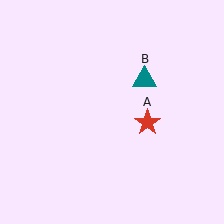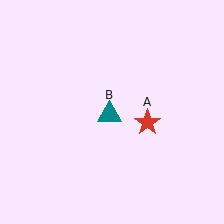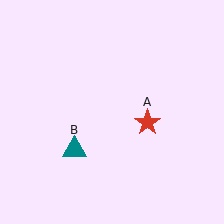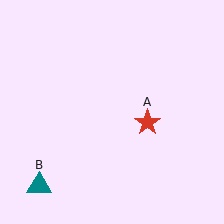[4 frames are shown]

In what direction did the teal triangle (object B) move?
The teal triangle (object B) moved down and to the left.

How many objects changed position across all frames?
1 object changed position: teal triangle (object B).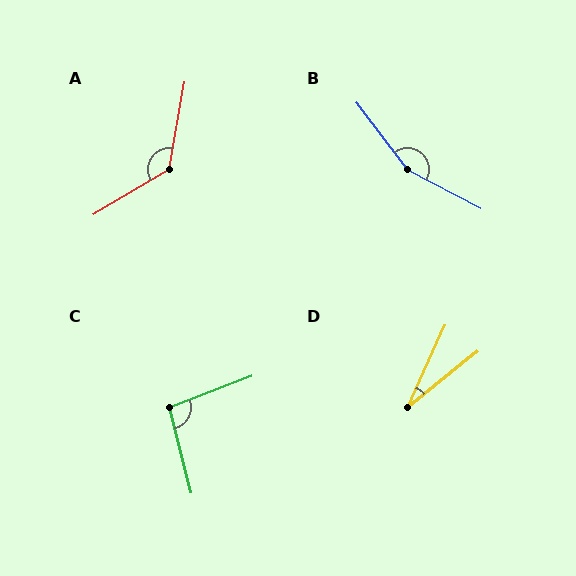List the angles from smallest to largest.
D (27°), C (97°), A (131°), B (155°).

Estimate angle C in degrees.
Approximately 97 degrees.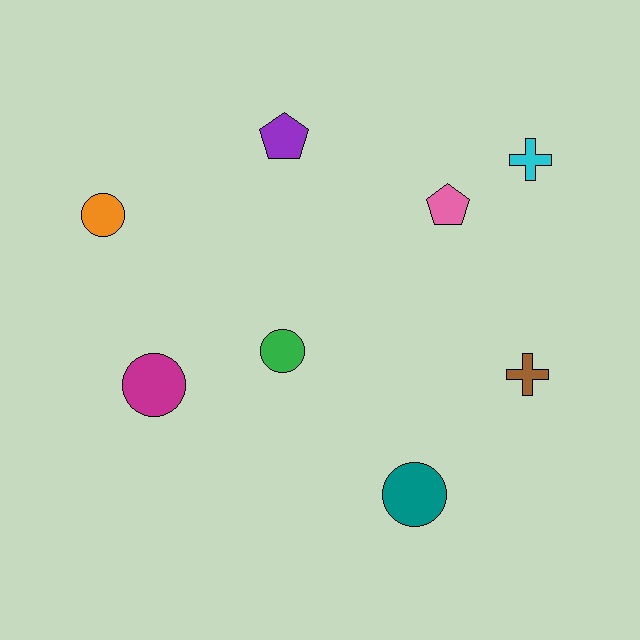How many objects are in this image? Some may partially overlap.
There are 8 objects.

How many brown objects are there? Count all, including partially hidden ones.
There is 1 brown object.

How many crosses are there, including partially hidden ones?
There are 2 crosses.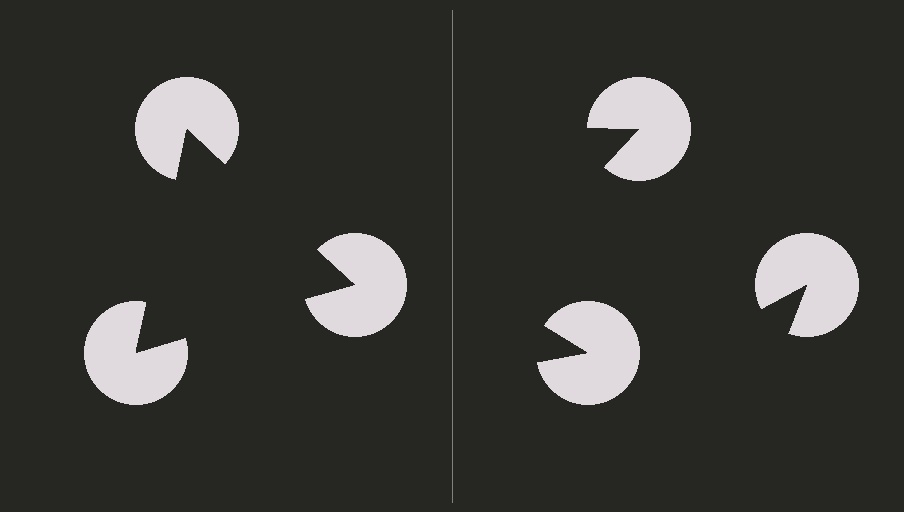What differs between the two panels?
The pac-man discs are positioned identically on both sides; only the wedge orientations differ. On the left they align to a triangle; on the right they are misaligned.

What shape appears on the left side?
An illusory triangle.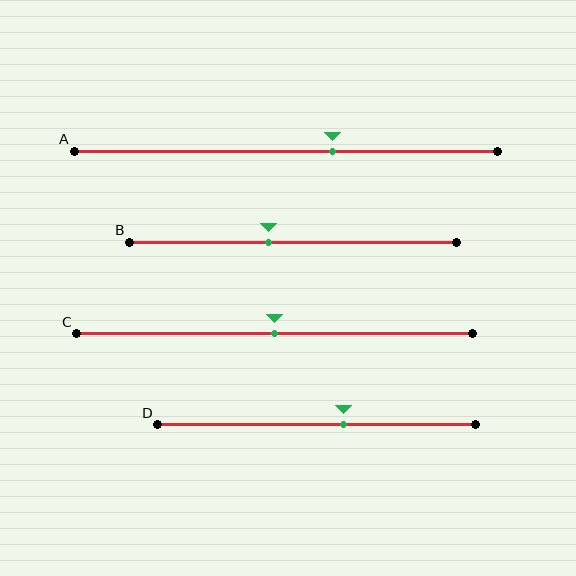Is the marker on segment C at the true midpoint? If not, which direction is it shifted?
Yes, the marker on segment C is at the true midpoint.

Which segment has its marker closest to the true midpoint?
Segment C has its marker closest to the true midpoint.